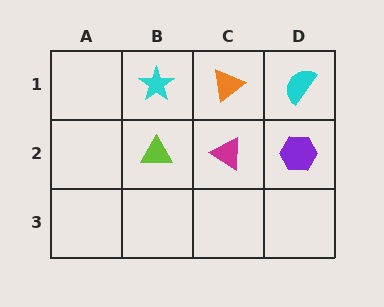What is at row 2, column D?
A purple hexagon.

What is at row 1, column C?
An orange triangle.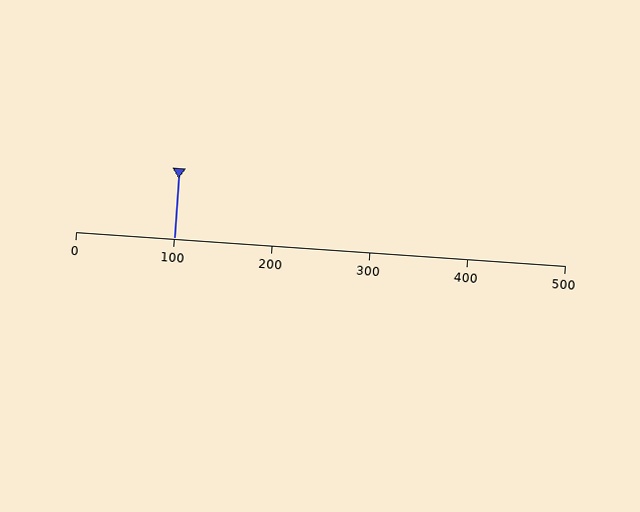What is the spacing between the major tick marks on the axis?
The major ticks are spaced 100 apart.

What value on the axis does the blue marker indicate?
The marker indicates approximately 100.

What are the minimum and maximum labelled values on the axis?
The axis runs from 0 to 500.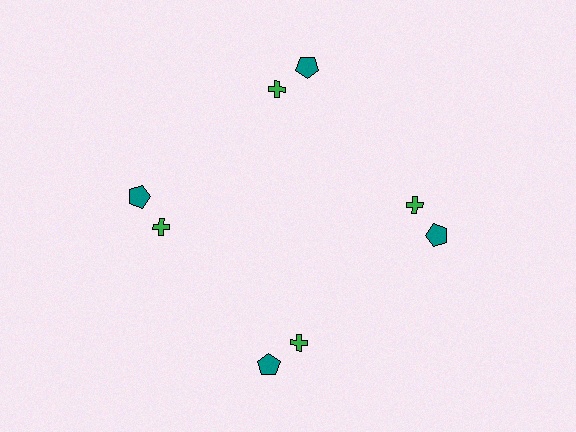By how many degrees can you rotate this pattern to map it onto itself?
The pattern maps onto itself every 90 degrees of rotation.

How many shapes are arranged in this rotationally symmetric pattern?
There are 8 shapes, arranged in 4 groups of 2.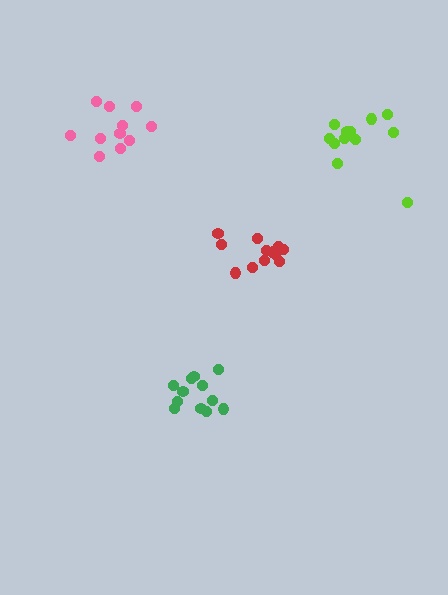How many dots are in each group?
Group 1: 13 dots, Group 2: 12 dots, Group 3: 11 dots, Group 4: 12 dots (48 total).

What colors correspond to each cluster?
The clusters are colored: red, green, pink, lime.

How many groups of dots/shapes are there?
There are 4 groups.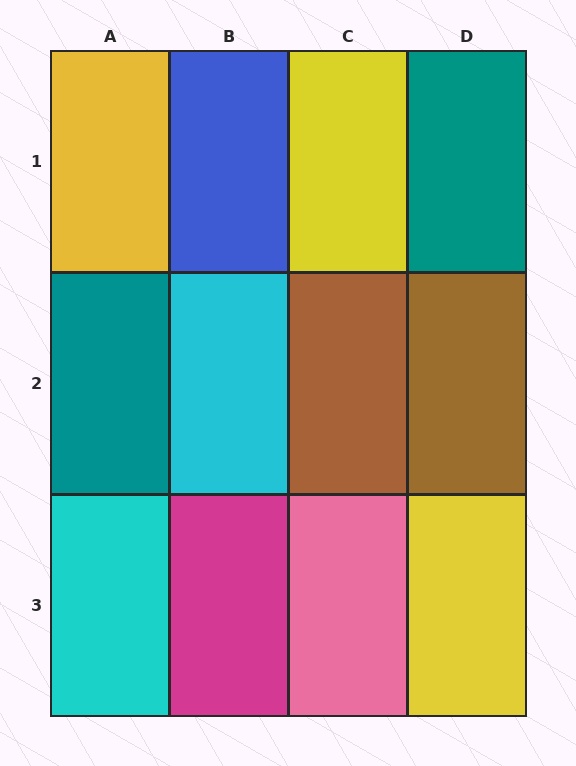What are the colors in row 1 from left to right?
Yellow, blue, yellow, teal.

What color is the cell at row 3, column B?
Magenta.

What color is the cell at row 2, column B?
Cyan.